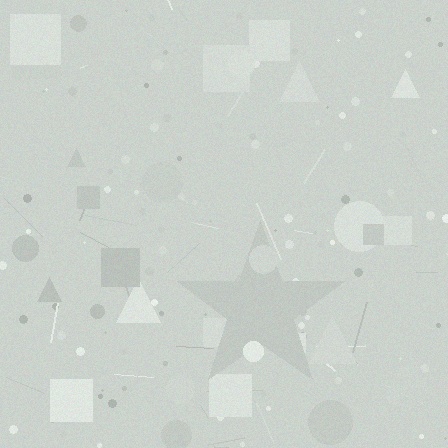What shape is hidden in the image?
A star is hidden in the image.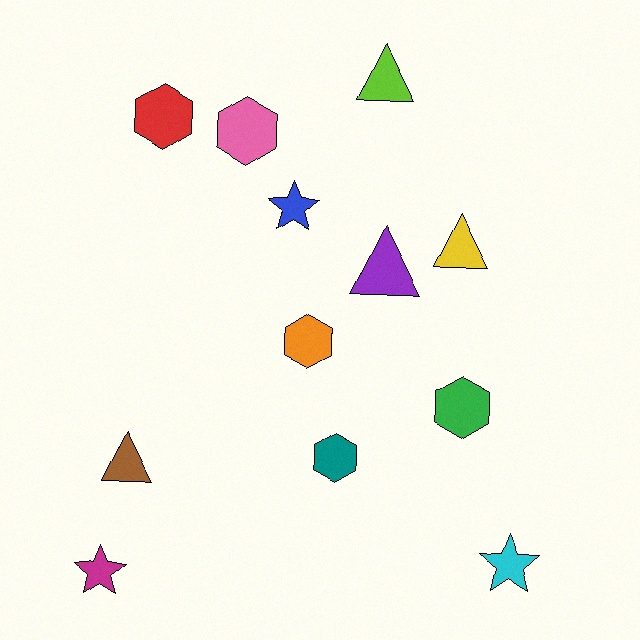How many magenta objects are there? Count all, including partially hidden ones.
There is 1 magenta object.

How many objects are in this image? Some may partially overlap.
There are 12 objects.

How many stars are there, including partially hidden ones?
There are 3 stars.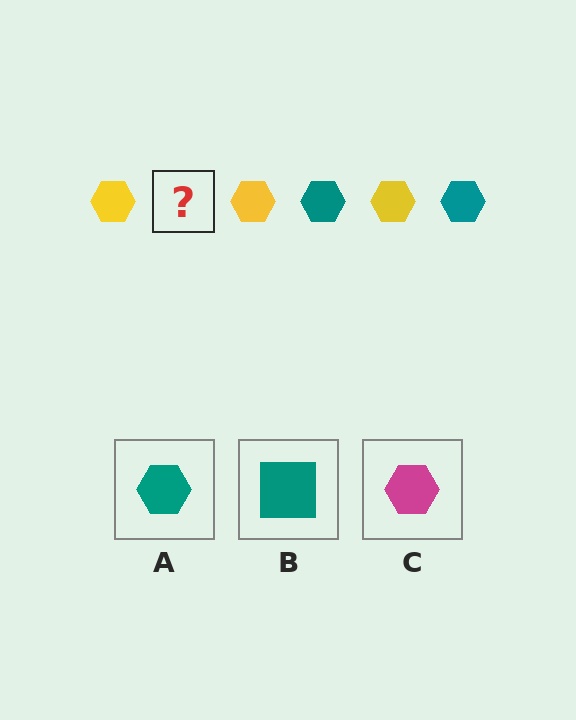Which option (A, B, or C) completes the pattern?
A.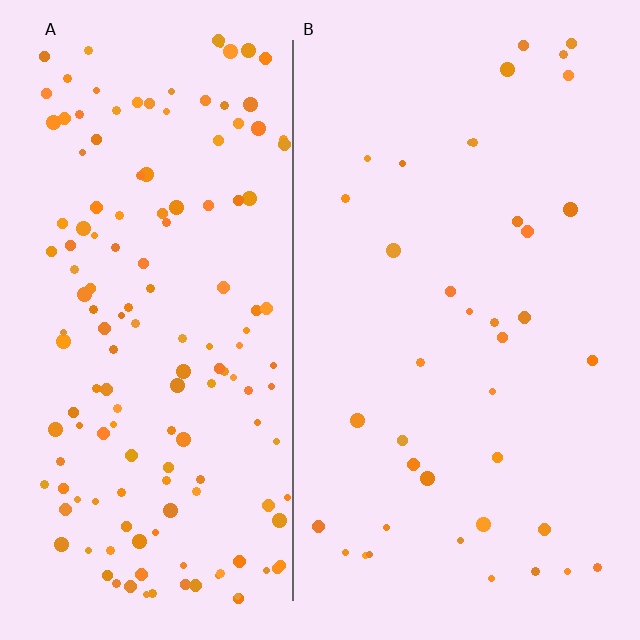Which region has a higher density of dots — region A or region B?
A (the left).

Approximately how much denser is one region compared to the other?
Approximately 3.9× — region A over region B.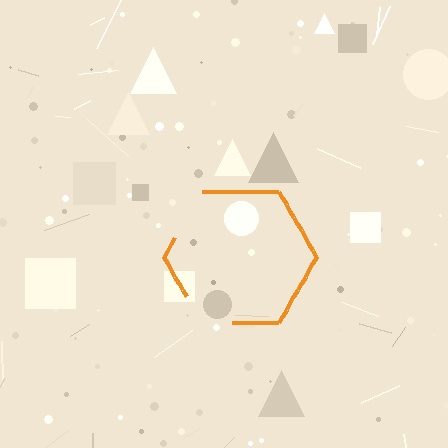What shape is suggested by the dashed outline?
The dashed outline suggests a hexagon.